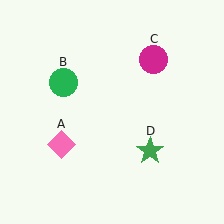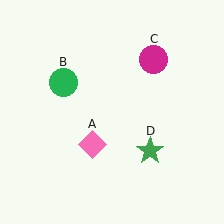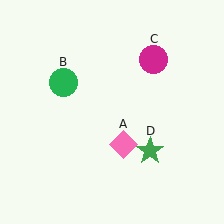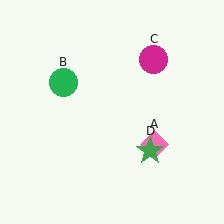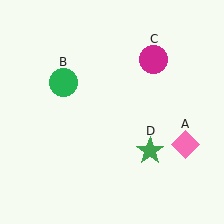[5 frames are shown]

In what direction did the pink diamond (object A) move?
The pink diamond (object A) moved right.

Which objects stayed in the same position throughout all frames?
Green circle (object B) and magenta circle (object C) and green star (object D) remained stationary.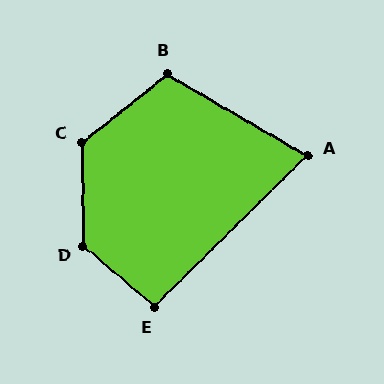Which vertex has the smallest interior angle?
A, at approximately 75 degrees.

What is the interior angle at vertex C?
Approximately 128 degrees (obtuse).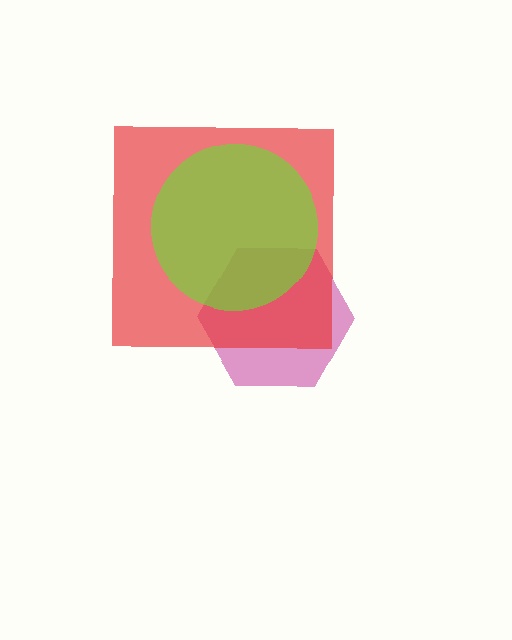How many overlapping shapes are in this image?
There are 3 overlapping shapes in the image.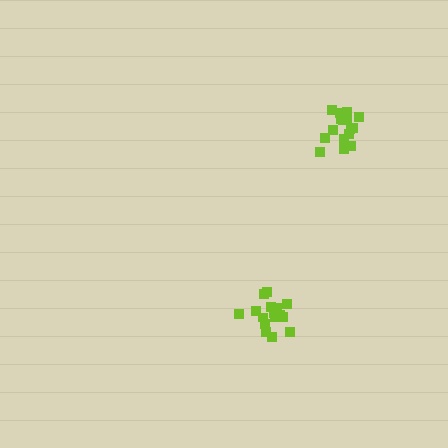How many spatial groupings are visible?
There are 2 spatial groupings.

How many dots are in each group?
Group 1: 16 dots, Group 2: 16 dots (32 total).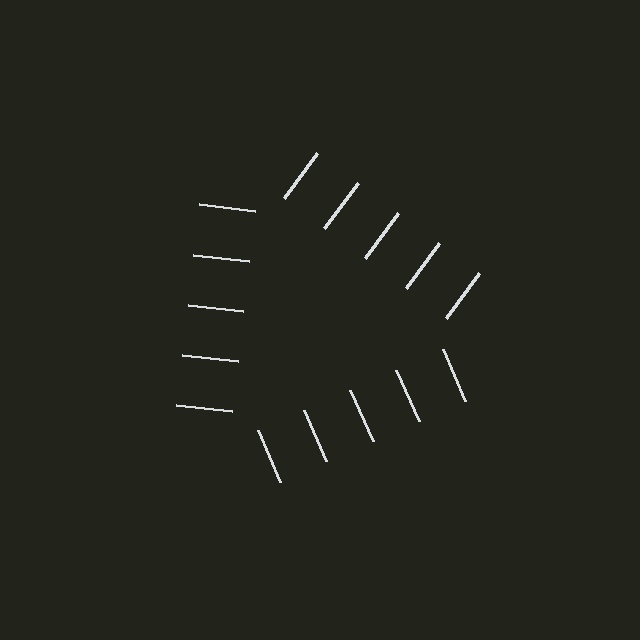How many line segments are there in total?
15 — 5 along each of the 3 edges.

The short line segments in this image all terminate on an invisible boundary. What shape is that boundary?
An illusory triangle — the line segments terminate on its edges but no continuous stroke is drawn.